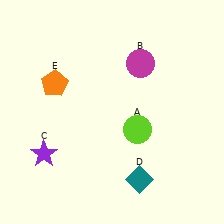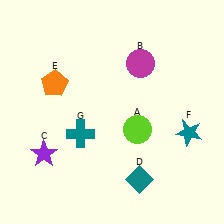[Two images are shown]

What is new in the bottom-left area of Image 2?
A teal cross (G) was added in the bottom-left area of Image 2.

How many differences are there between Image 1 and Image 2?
There are 2 differences between the two images.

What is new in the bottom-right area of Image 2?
A teal star (F) was added in the bottom-right area of Image 2.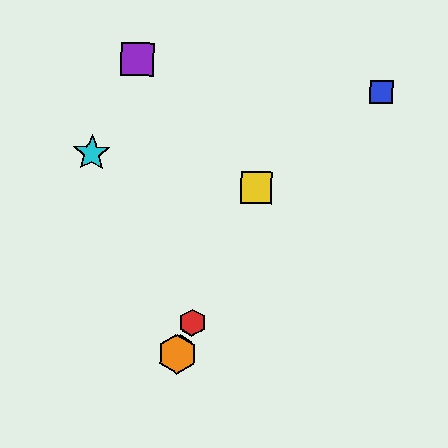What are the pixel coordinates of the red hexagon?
The red hexagon is at (192, 323).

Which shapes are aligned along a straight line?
The red hexagon, the green hexagon, the yellow square, the orange hexagon are aligned along a straight line.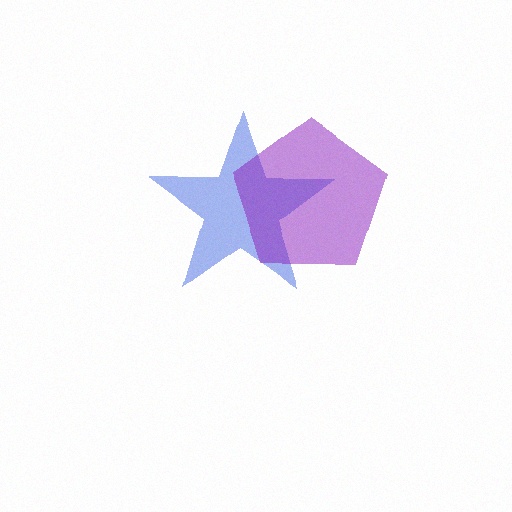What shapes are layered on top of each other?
The layered shapes are: a blue star, a purple pentagon.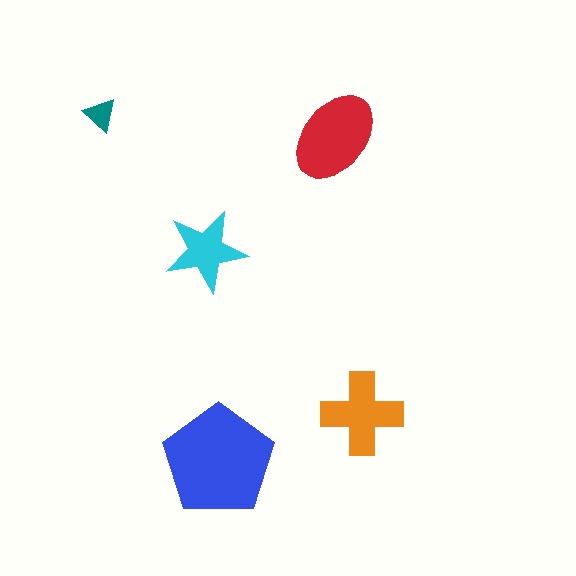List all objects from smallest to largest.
The teal triangle, the cyan star, the orange cross, the red ellipse, the blue pentagon.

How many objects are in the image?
There are 5 objects in the image.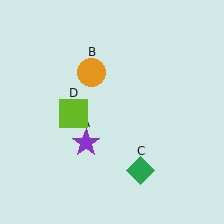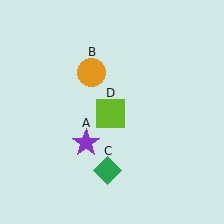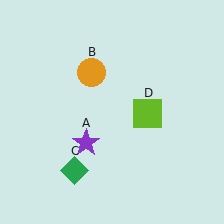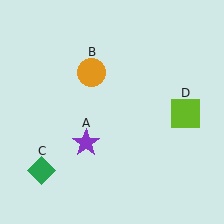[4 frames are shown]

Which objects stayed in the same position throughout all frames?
Purple star (object A) and orange circle (object B) remained stationary.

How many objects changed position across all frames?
2 objects changed position: green diamond (object C), lime square (object D).